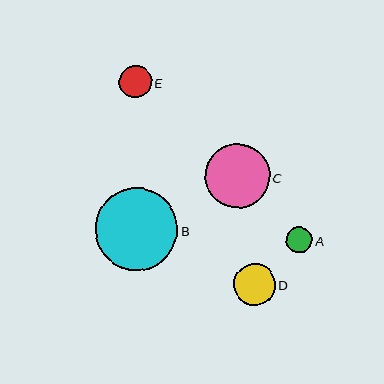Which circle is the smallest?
Circle A is the smallest with a size of approximately 26 pixels.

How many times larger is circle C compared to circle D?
Circle C is approximately 1.5 times the size of circle D.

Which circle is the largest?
Circle B is the largest with a size of approximately 83 pixels.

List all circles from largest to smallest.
From largest to smallest: B, C, D, E, A.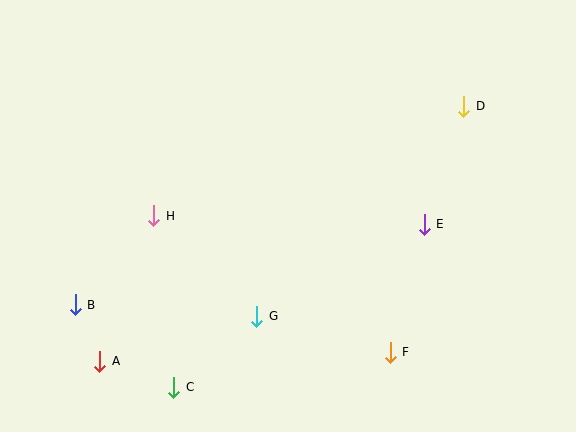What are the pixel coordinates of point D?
Point D is at (464, 106).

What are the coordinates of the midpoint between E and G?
The midpoint between E and G is at (340, 270).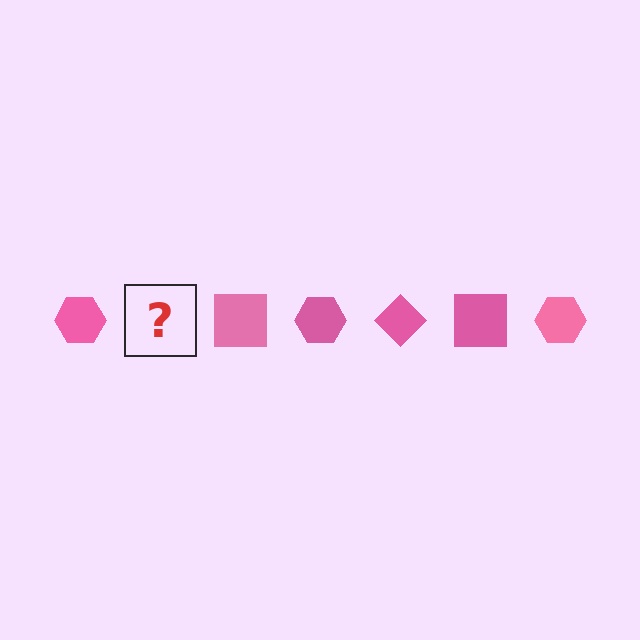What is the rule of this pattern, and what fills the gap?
The rule is that the pattern cycles through hexagon, diamond, square shapes in pink. The gap should be filled with a pink diamond.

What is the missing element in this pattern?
The missing element is a pink diamond.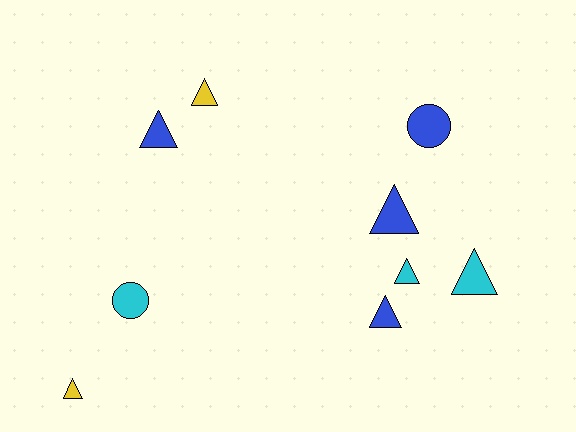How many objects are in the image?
There are 9 objects.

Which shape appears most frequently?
Triangle, with 7 objects.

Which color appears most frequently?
Blue, with 4 objects.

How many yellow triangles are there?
There are 2 yellow triangles.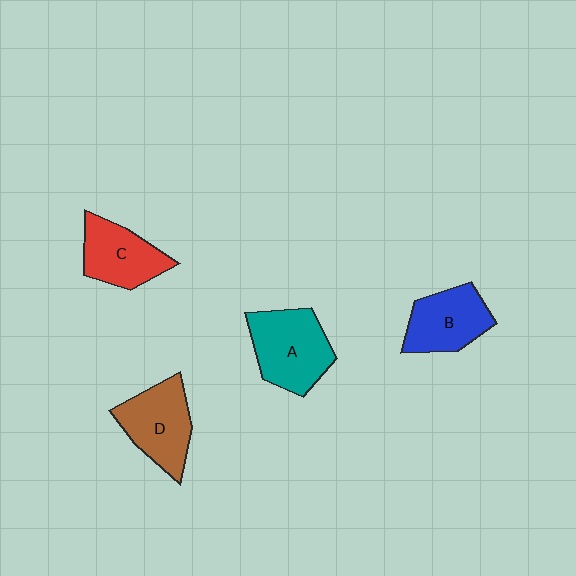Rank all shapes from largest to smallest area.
From largest to smallest: A (teal), D (brown), B (blue), C (red).